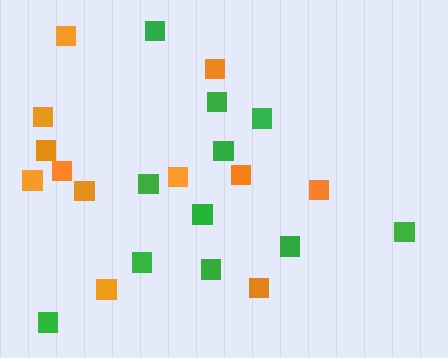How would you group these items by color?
There are 2 groups: one group of green squares (11) and one group of orange squares (12).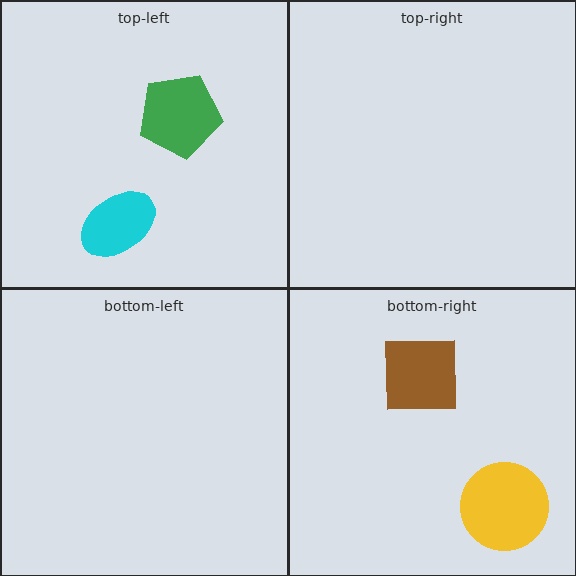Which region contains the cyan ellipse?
The top-left region.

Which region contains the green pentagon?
The top-left region.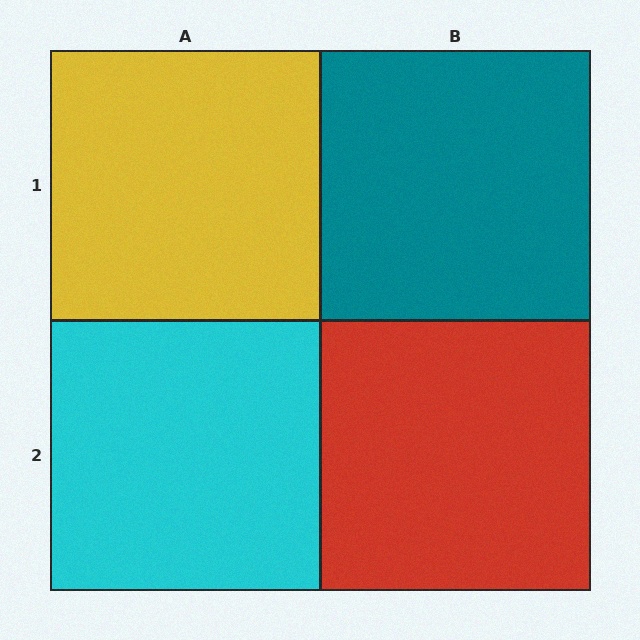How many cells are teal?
1 cell is teal.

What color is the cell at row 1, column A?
Yellow.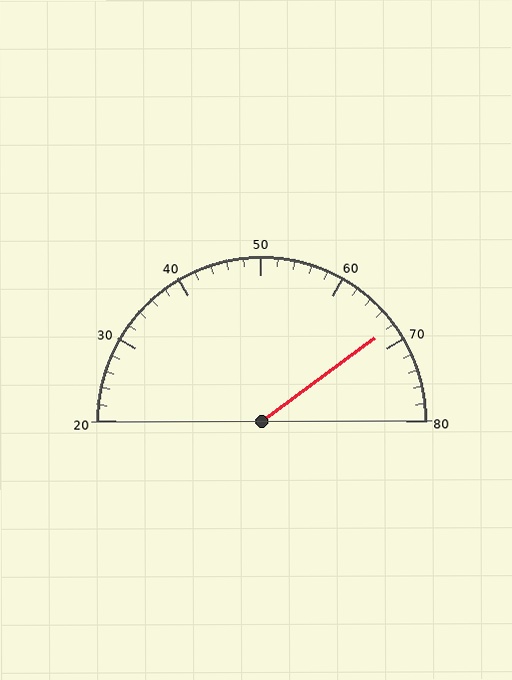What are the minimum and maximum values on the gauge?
The gauge ranges from 20 to 80.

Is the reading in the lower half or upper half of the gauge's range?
The reading is in the upper half of the range (20 to 80).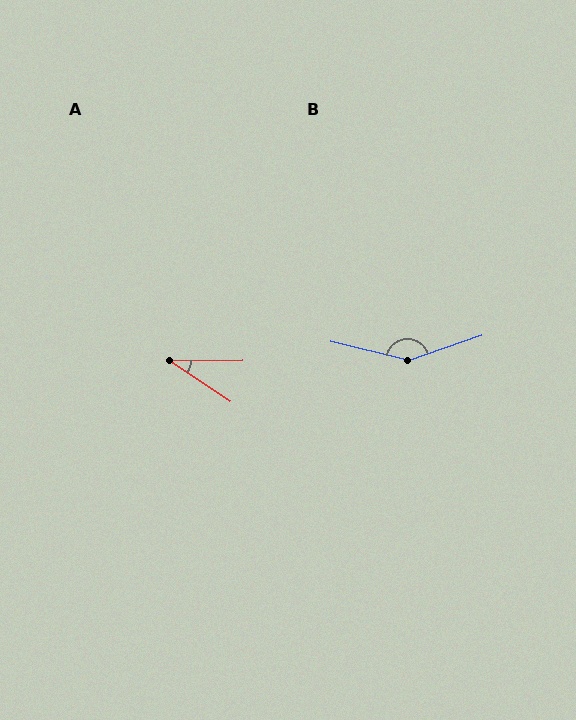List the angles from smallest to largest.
A (34°), B (148°).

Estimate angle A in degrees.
Approximately 34 degrees.